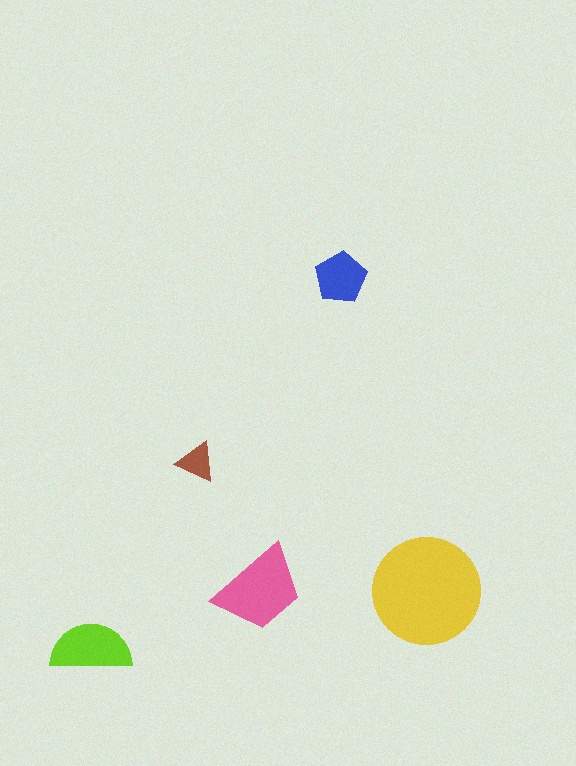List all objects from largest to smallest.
The yellow circle, the pink trapezoid, the lime semicircle, the blue pentagon, the brown triangle.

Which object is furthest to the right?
The yellow circle is rightmost.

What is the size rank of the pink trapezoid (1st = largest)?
2nd.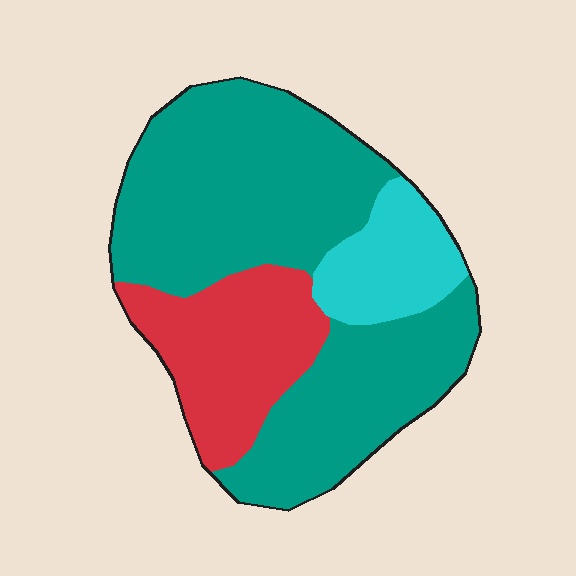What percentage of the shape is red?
Red covers 22% of the shape.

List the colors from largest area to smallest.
From largest to smallest: teal, red, cyan.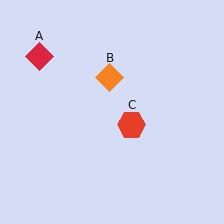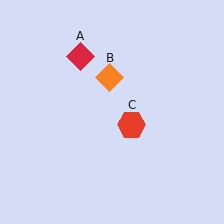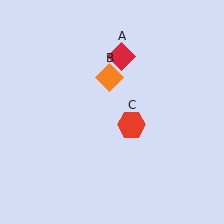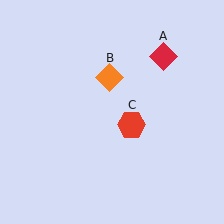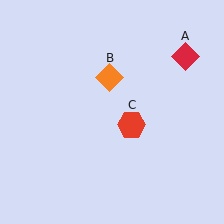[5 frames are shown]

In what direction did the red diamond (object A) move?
The red diamond (object A) moved right.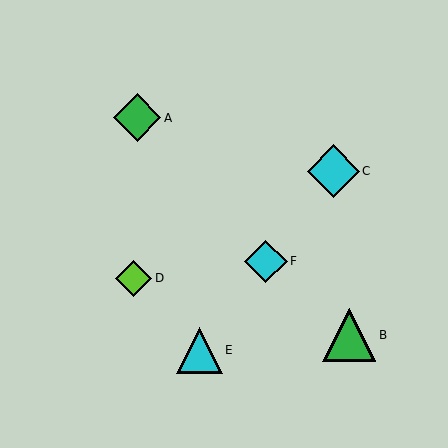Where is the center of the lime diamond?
The center of the lime diamond is at (134, 278).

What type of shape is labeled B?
Shape B is a green triangle.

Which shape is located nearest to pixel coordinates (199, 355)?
The cyan triangle (labeled E) at (200, 350) is nearest to that location.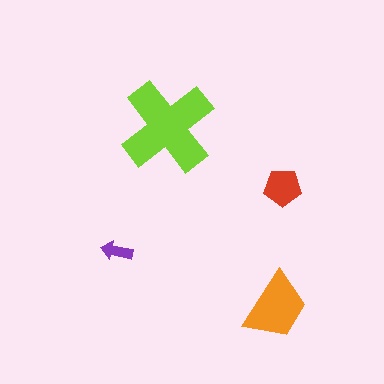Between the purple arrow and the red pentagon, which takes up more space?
The red pentagon.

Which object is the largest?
The lime cross.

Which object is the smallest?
The purple arrow.